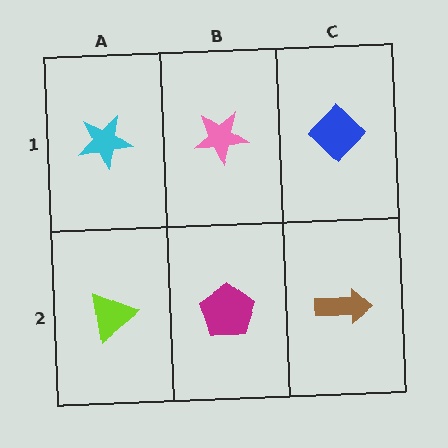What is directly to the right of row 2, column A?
A magenta pentagon.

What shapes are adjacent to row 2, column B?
A pink star (row 1, column B), a lime triangle (row 2, column A), a brown arrow (row 2, column C).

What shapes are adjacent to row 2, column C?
A blue diamond (row 1, column C), a magenta pentagon (row 2, column B).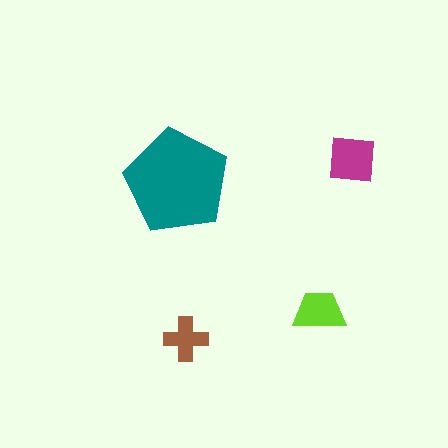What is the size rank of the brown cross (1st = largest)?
4th.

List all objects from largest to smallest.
The teal pentagon, the magenta square, the lime trapezoid, the brown cross.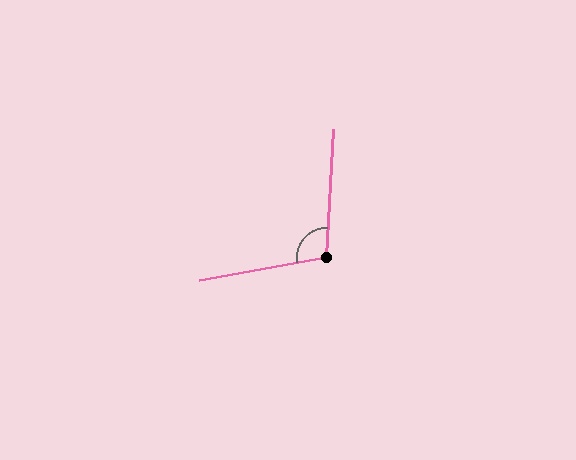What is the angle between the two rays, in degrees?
Approximately 103 degrees.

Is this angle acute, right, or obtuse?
It is obtuse.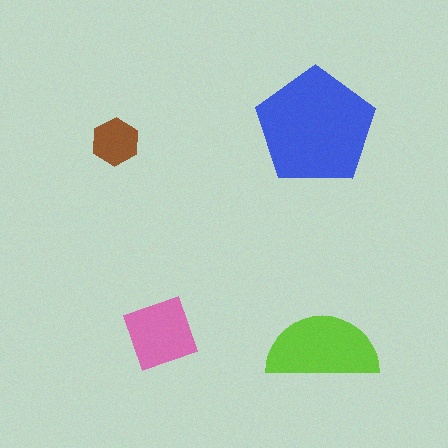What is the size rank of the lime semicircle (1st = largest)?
2nd.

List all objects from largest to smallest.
The blue pentagon, the lime semicircle, the pink diamond, the brown hexagon.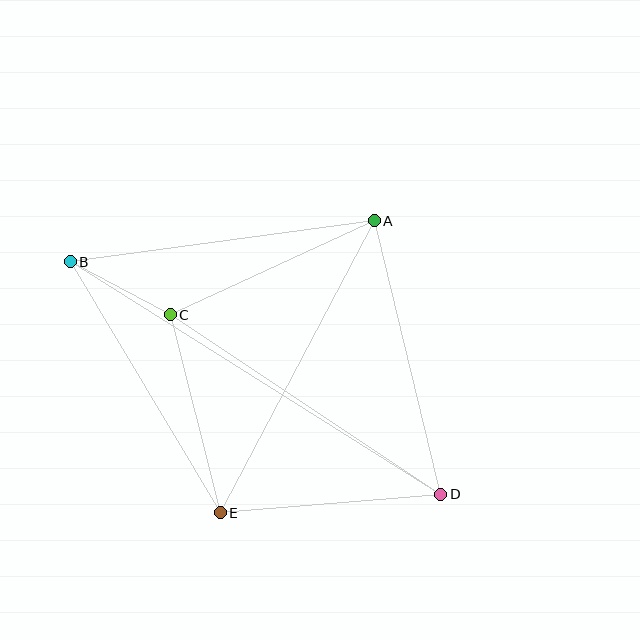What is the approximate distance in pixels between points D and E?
The distance between D and E is approximately 221 pixels.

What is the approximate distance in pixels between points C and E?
The distance between C and E is approximately 204 pixels.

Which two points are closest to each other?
Points B and C are closest to each other.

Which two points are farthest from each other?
Points B and D are farthest from each other.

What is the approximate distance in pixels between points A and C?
The distance between A and C is approximately 225 pixels.